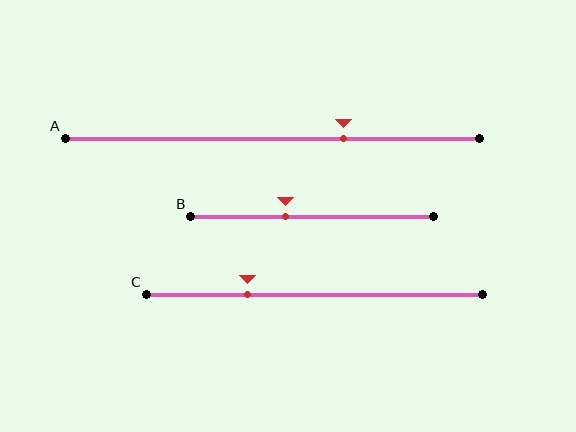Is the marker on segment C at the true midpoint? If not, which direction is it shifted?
No, the marker on segment C is shifted to the left by about 20% of the segment length.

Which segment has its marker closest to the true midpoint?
Segment B has its marker closest to the true midpoint.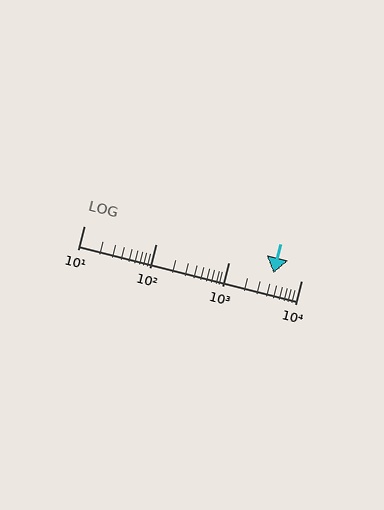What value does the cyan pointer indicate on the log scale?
The pointer indicates approximately 4100.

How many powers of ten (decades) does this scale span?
The scale spans 3 decades, from 10 to 10000.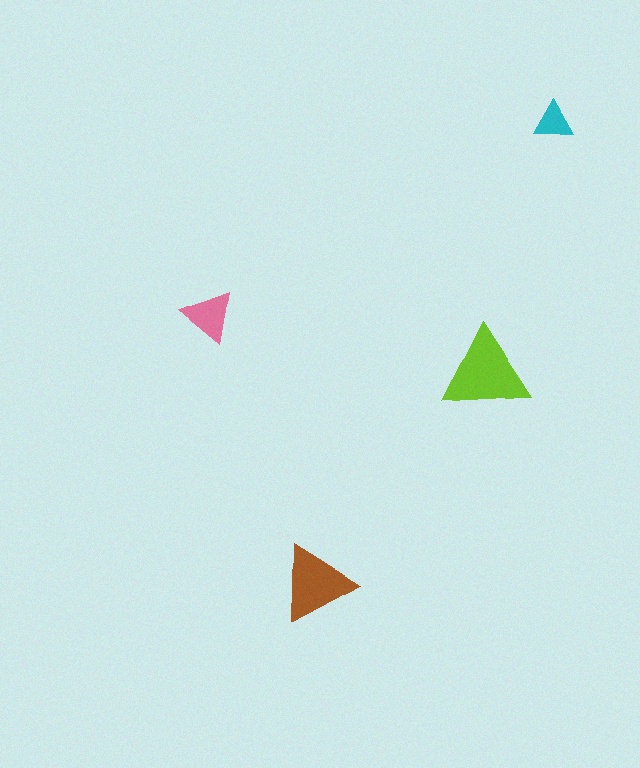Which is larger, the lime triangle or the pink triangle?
The lime one.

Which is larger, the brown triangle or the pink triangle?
The brown one.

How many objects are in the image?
There are 4 objects in the image.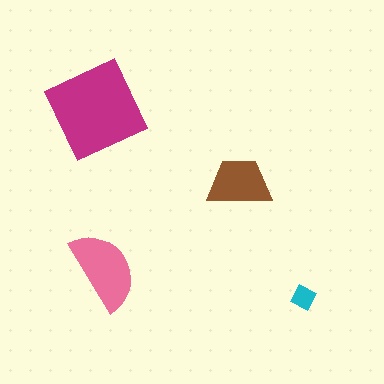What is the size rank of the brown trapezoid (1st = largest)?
3rd.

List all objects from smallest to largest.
The cyan diamond, the brown trapezoid, the pink semicircle, the magenta square.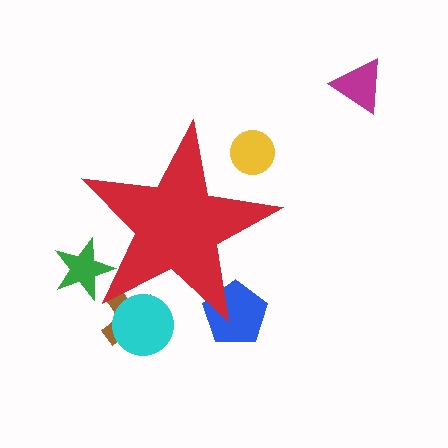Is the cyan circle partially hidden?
Yes, the cyan circle is partially hidden behind the red star.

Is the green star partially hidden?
Yes, the green star is partially hidden behind the red star.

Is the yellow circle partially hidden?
Yes, the yellow circle is partially hidden behind the red star.